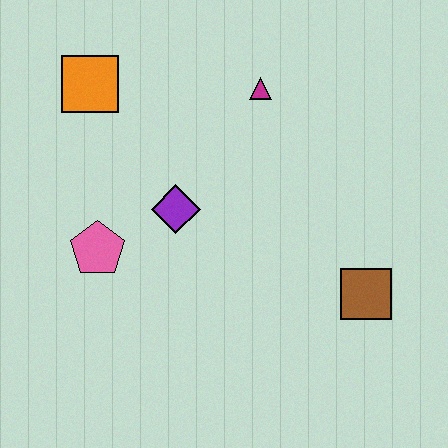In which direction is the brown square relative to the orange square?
The brown square is to the right of the orange square.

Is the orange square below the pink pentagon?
No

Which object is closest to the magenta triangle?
The purple diamond is closest to the magenta triangle.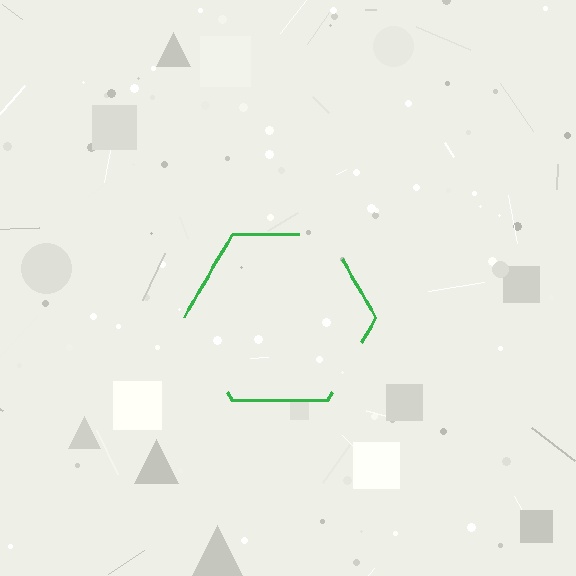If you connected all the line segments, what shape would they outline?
They would outline a hexagon.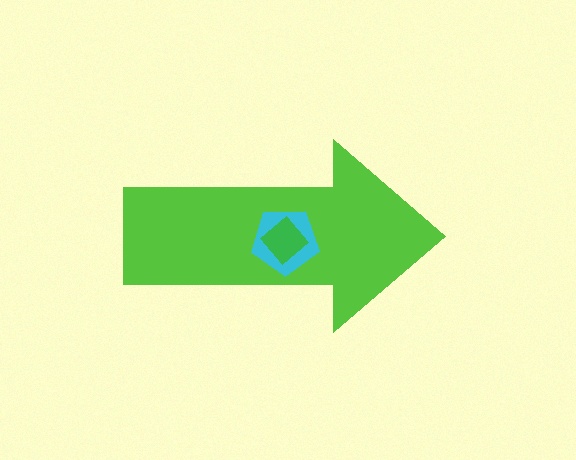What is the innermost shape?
The green diamond.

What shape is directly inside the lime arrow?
The cyan pentagon.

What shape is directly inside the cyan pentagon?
The green diamond.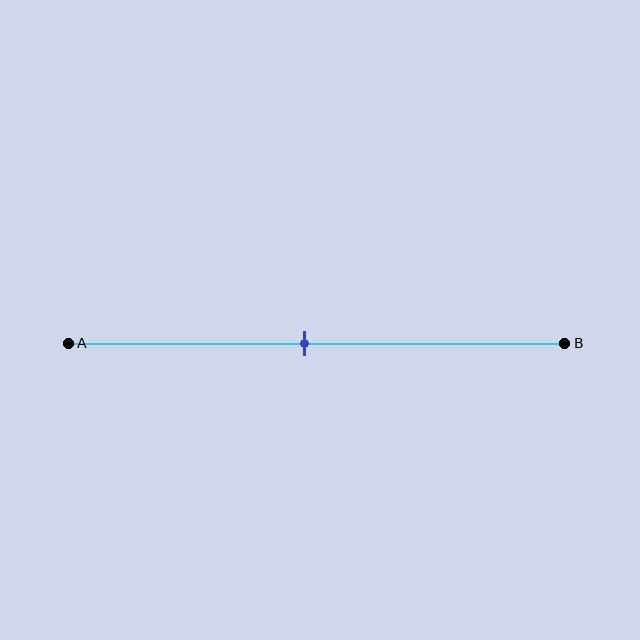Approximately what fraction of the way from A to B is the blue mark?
The blue mark is approximately 50% of the way from A to B.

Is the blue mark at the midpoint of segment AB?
Yes, the mark is approximately at the midpoint.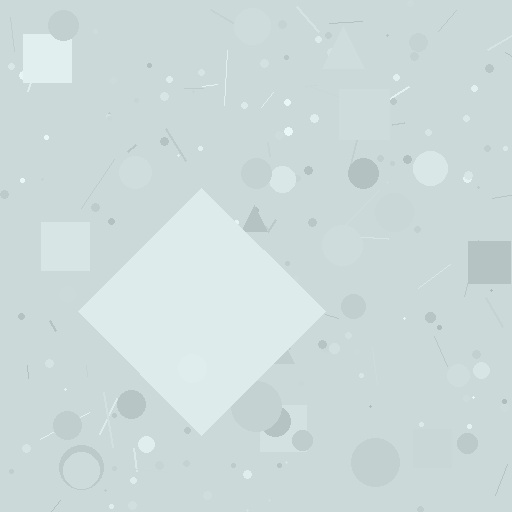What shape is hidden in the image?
A diamond is hidden in the image.